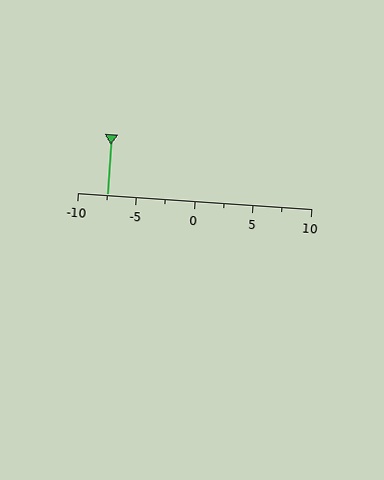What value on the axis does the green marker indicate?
The marker indicates approximately -7.5.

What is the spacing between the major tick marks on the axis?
The major ticks are spaced 5 apart.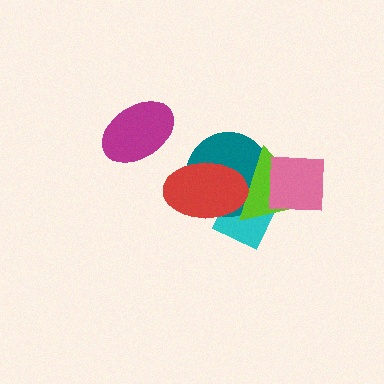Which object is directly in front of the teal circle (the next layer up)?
The lime triangle is directly in front of the teal circle.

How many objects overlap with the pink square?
3 objects overlap with the pink square.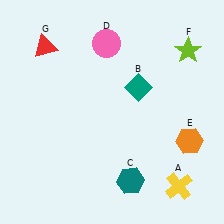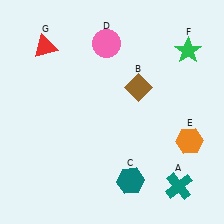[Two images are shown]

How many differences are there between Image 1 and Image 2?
There are 3 differences between the two images.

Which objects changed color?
A changed from yellow to teal. B changed from teal to brown. F changed from lime to green.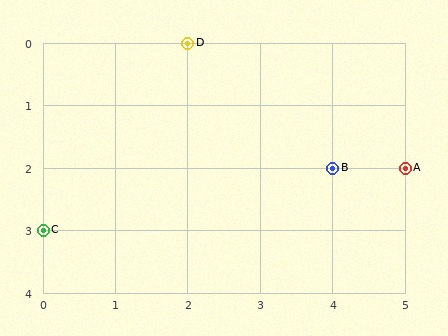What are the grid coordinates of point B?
Point B is at grid coordinates (4, 2).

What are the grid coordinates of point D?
Point D is at grid coordinates (2, 0).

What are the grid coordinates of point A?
Point A is at grid coordinates (5, 2).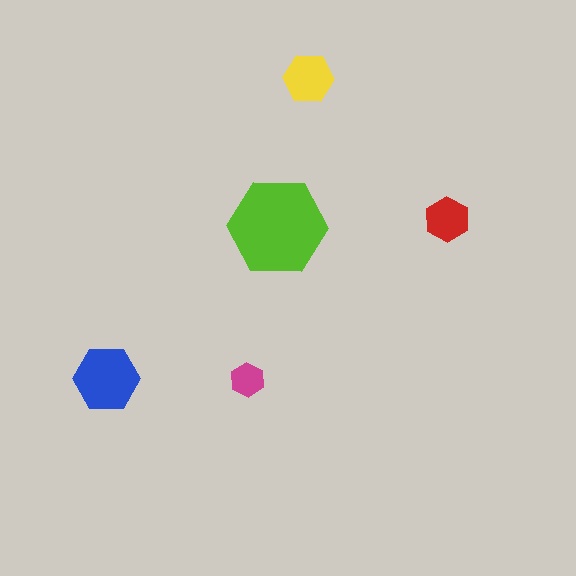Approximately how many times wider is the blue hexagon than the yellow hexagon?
About 1.5 times wider.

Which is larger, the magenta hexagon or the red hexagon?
The red one.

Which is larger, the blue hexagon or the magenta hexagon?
The blue one.